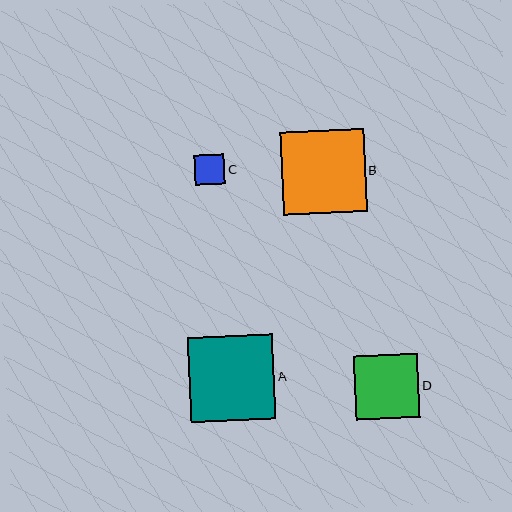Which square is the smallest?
Square C is the smallest with a size of approximately 30 pixels.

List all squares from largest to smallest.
From largest to smallest: A, B, D, C.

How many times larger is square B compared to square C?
Square B is approximately 2.8 times the size of square C.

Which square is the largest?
Square A is the largest with a size of approximately 85 pixels.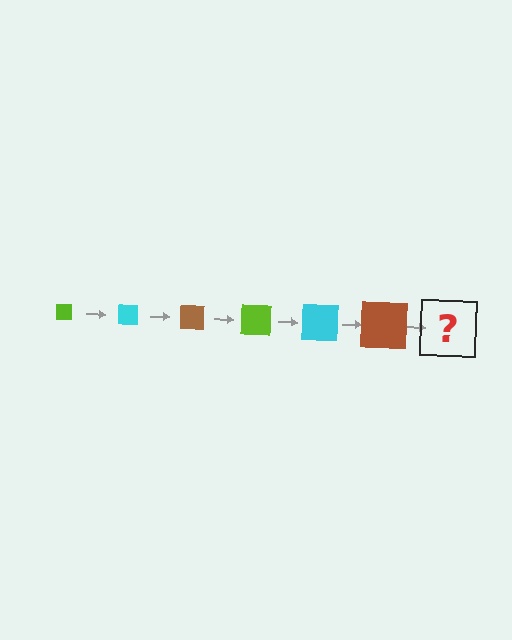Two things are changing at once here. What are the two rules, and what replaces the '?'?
The two rules are that the square grows larger each step and the color cycles through lime, cyan, and brown. The '?' should be a lime square, larger than the previous one.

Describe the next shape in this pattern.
It should be a lime square, larger than the previous one.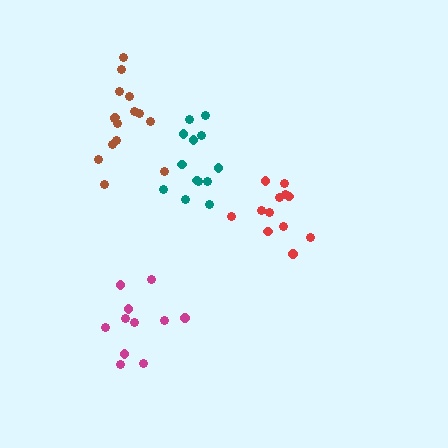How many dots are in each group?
Group 1: 12 dots, Group 2: 15 dots, Group 3: 11 dots, Group 4: 13 dots (51 total).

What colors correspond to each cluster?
The clusters are colored: red, brown, magenta, teal.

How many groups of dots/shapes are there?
There are 4 groups.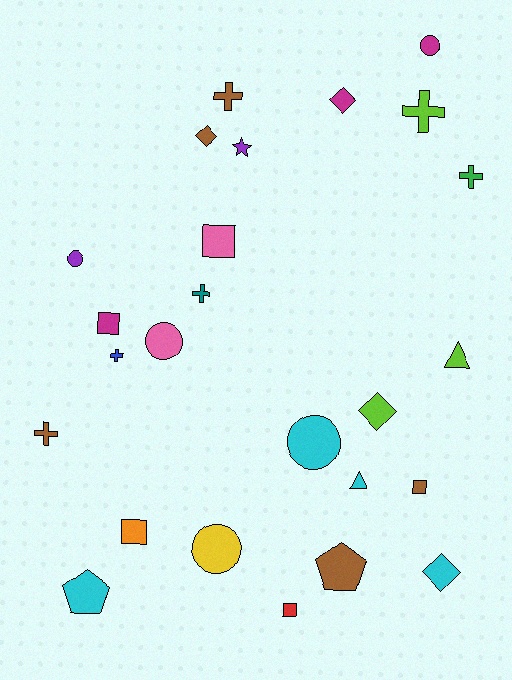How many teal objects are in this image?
There is 1 teal object.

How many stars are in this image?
There is 1 star.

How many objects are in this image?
There are 25 objects.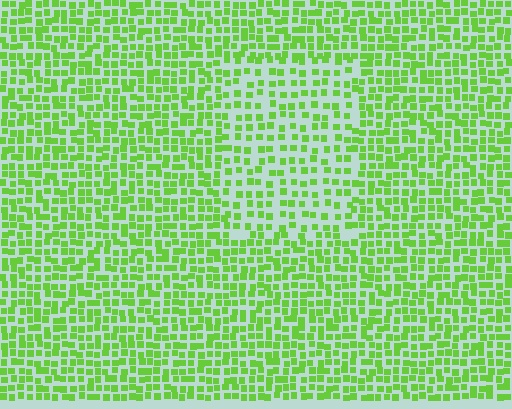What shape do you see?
I see a rectangle.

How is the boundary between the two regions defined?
The boundary is defined by a change in element density (approximately 1.7x ratio). All elements are the same color, size, and shape.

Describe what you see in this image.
The image contains small lime elements arranged at two different densities. A rectangle-shaped region is visible where the elements are less densely packed than the surrounding area.